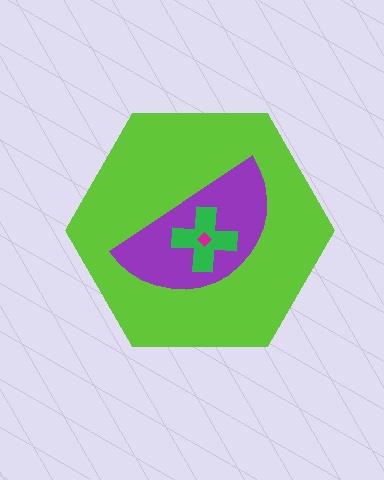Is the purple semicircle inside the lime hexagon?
Yes.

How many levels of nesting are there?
4.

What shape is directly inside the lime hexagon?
The purple semicircle.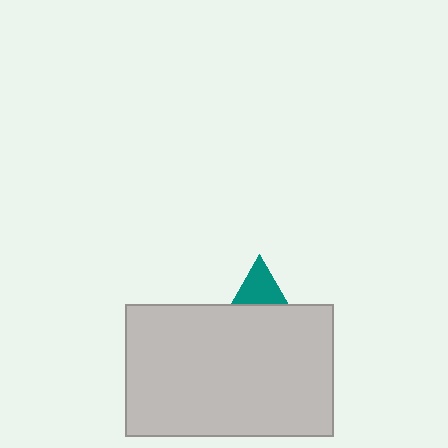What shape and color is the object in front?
The object in front is a light gray rectangle.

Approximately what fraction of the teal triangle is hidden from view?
Roughly 69% of the teal triangle is hidden behind the light gray rectangle.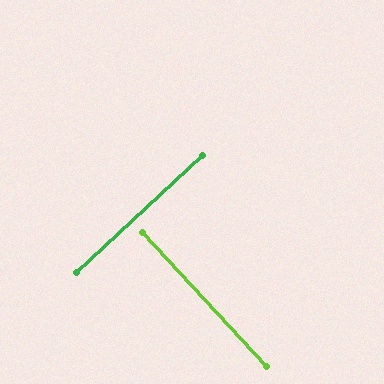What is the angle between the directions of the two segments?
Approximately 90 degrees.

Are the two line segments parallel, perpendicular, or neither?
Perpendicular — they meet at approximately 90°.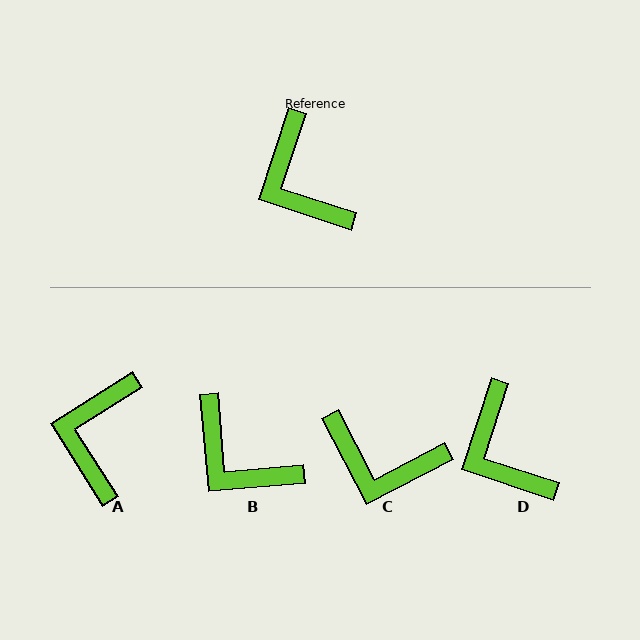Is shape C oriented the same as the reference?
No, it is off by about 46 degrees.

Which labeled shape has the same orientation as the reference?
D.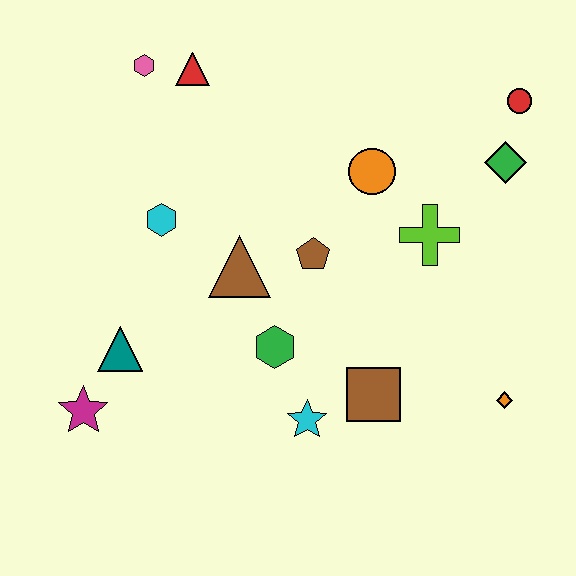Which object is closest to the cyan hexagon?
The brown triangle is closest to the cyan hexagon.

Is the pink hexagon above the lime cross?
Yes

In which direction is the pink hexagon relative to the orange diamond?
The pink hexagon is to the left of the orange diamond.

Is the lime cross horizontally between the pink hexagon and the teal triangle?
No